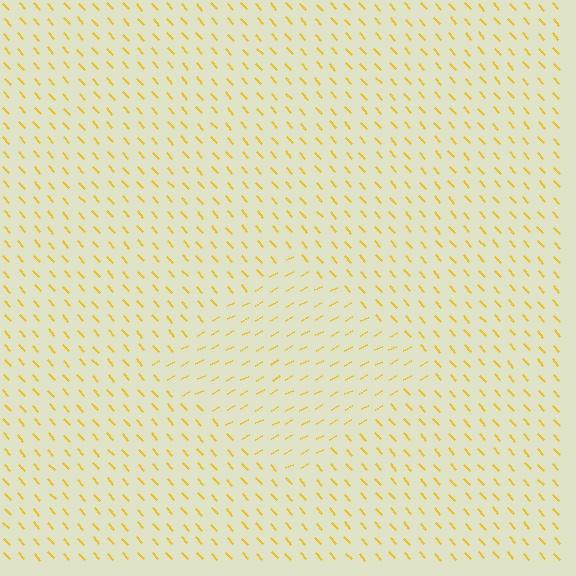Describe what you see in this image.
The image is filled with small yellow line segments. A diamond region in the image has lines oriented differently from the surrounding lines, creating a visible texture boundary.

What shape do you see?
I see a diamond.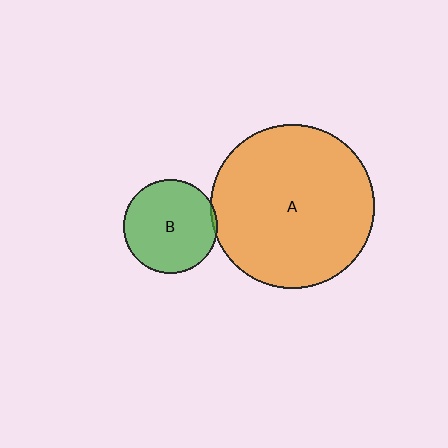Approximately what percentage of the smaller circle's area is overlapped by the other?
Approximately 5%.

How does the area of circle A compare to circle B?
Approximately 3.0 times.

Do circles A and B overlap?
Yes.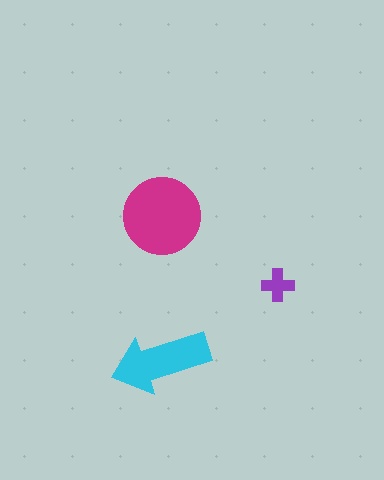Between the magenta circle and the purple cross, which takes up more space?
The magenta circle.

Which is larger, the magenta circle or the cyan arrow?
The magenta circle.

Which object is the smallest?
The purple cross.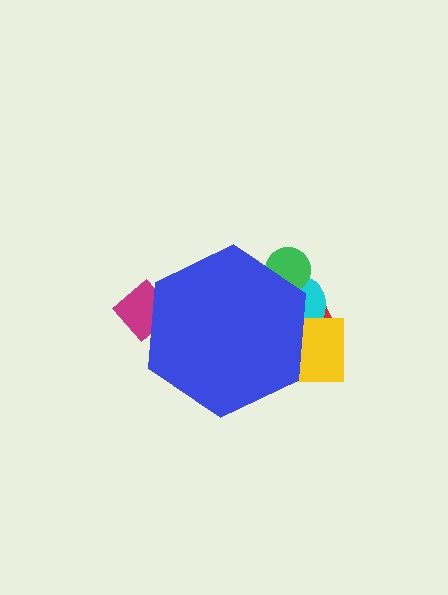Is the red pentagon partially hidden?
Yes, the red pentagon is partially hidden behind the blue hexagon.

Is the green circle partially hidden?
Yes, the green circle is partially hidden behind the blue hexagon.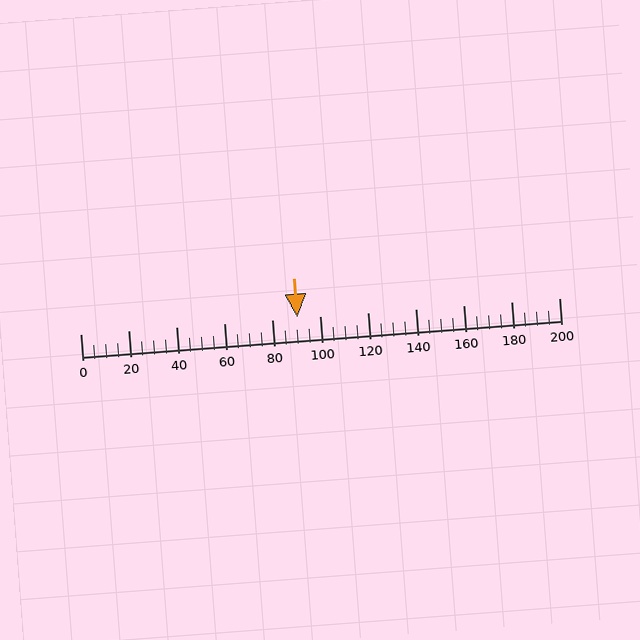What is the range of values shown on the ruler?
The ruler shows values from 0 to 200.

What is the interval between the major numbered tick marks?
The major tick marks are spaced 20 units apart.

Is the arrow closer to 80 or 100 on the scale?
The arrow is closer to 100.